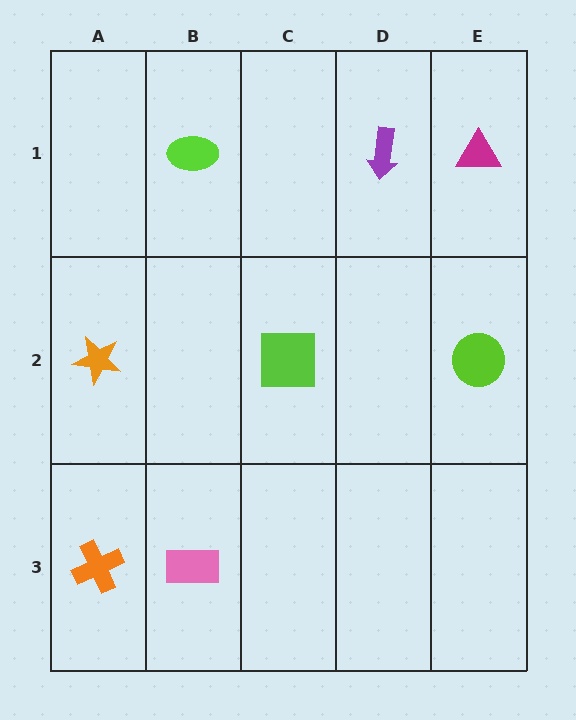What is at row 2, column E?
A lime circle.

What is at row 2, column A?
An orange star.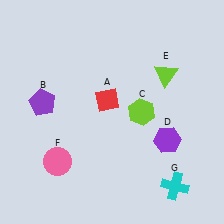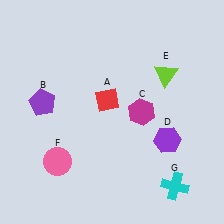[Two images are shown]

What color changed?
The hexagon (C) changed from lime in Image 1 to magenta in Image 2.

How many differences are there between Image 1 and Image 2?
There is 1 difference between the two images.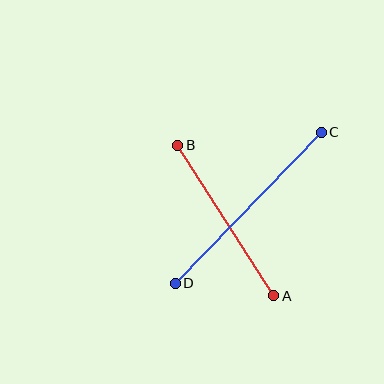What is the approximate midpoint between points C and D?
The midpoint is at approximately (248, 208) pixels.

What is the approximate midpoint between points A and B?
The midpoint is at approximately (226, 221) pixels.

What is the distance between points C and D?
The distance is approximately 210 pixels.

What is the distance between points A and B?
The distance is approximately 179 pixels.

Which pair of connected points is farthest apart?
Points C and D are farthest apart.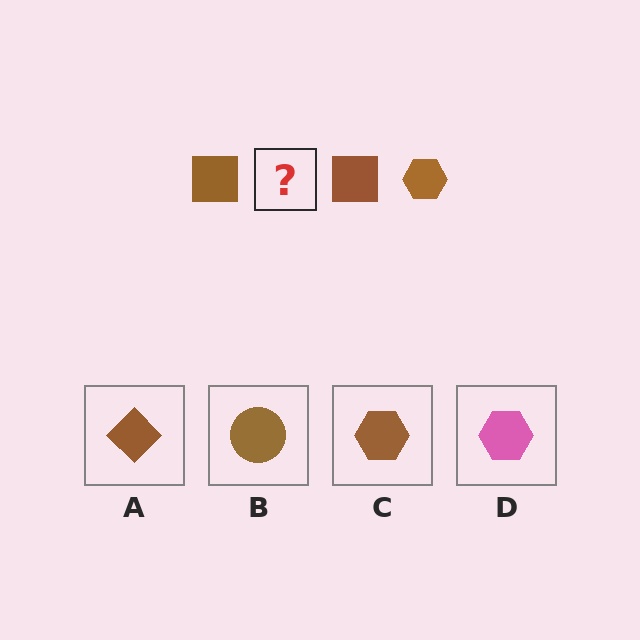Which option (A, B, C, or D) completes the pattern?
C.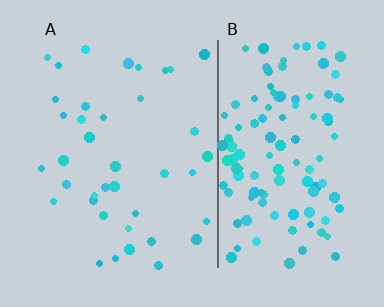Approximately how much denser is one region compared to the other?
Approximately 3.2× — region B over region A.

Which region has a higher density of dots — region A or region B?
B (the right).